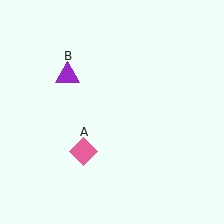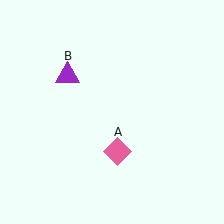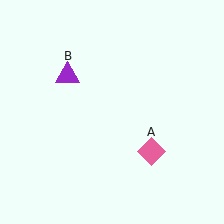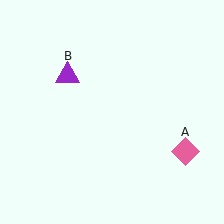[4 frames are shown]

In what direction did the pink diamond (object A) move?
The pink diamond (object A) moved right.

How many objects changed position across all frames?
1 object changed position: pink diamond (object A).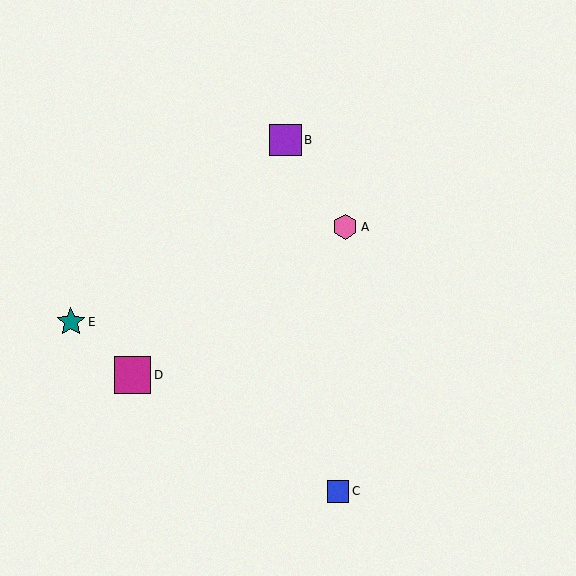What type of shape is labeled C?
Shape C is a blue square.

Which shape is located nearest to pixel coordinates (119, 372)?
The magenta square (labeled D) at (132, 375) is nearest to that location.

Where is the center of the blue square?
The center of the blue square is at (338, 491).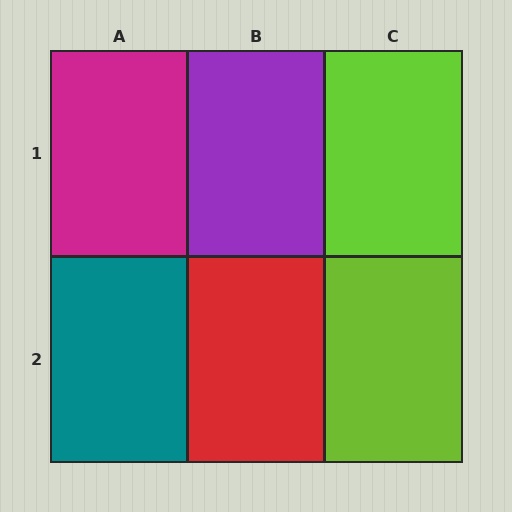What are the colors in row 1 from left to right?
Magenta, purple, lime.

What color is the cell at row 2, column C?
Lime.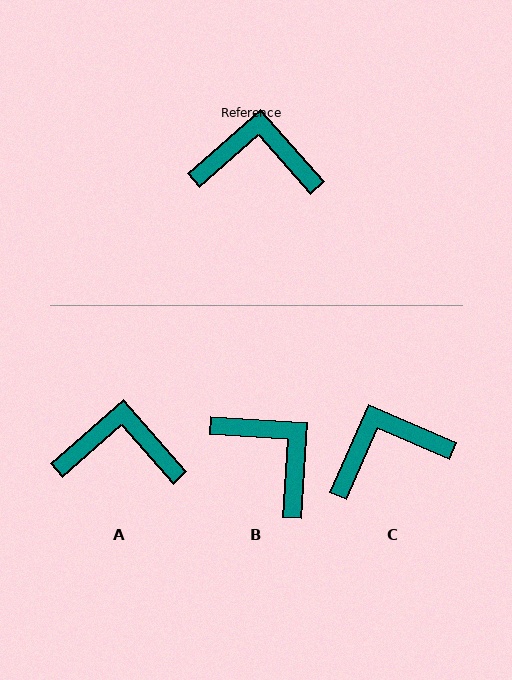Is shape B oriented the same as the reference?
No, it is off by about 45 degrees.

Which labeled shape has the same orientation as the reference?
A.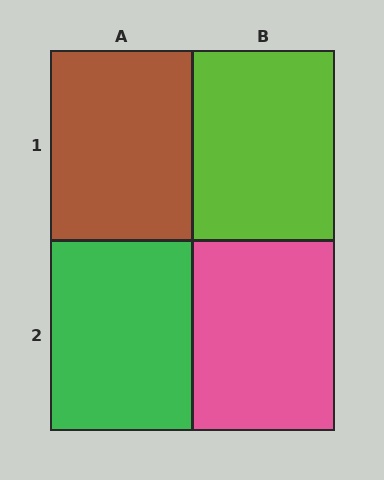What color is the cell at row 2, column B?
Pink.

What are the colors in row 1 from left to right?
Brown, lime.